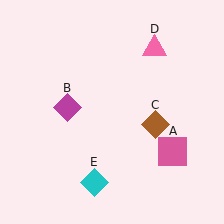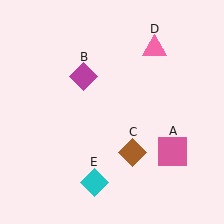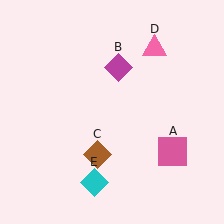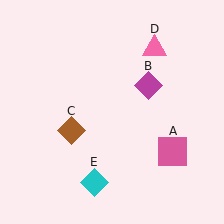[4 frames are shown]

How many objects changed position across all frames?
2 objects changed position: magenta diamond (object B), brown diamond (object C).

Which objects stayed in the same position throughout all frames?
Pink square (object A) and pink triangle (object D) and cyan diamond (object E) remained stationary.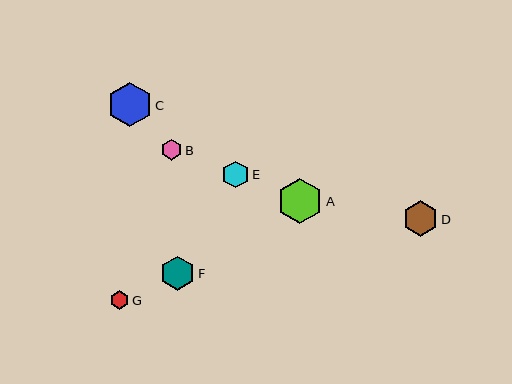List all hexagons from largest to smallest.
From largest to smallest: A, C, D, F, E, B, G.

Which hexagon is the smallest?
Hexagon G is the smallest with a size of approximately 19 pixels.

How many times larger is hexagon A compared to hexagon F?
Hexagon A is approximately 1.3 times the size of hexagon F.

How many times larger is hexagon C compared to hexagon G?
Hexagon C is approximately 2.4 times the size of hexagon G.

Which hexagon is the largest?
Hexagon A is the largest with a size of approximately 45 pixels.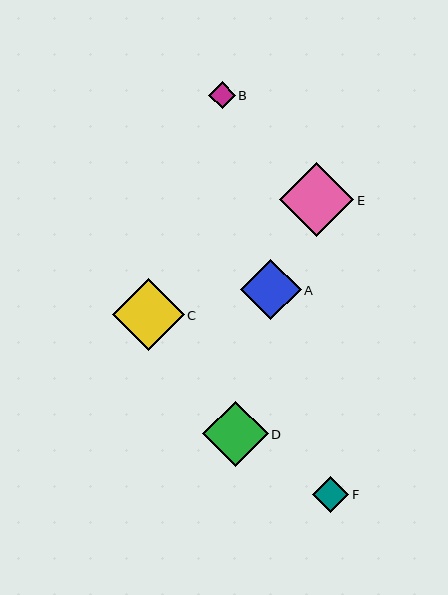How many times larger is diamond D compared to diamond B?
Diamond D is approximately 2.5 times the size of diamond B.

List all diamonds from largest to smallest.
From largest to smallest: E, C, D, A, F, B.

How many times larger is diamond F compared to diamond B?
Diamond F is approximately 1.4 times the size of diamond B.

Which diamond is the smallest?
Diamond B is the smallest with a size of approximately 26 pixels.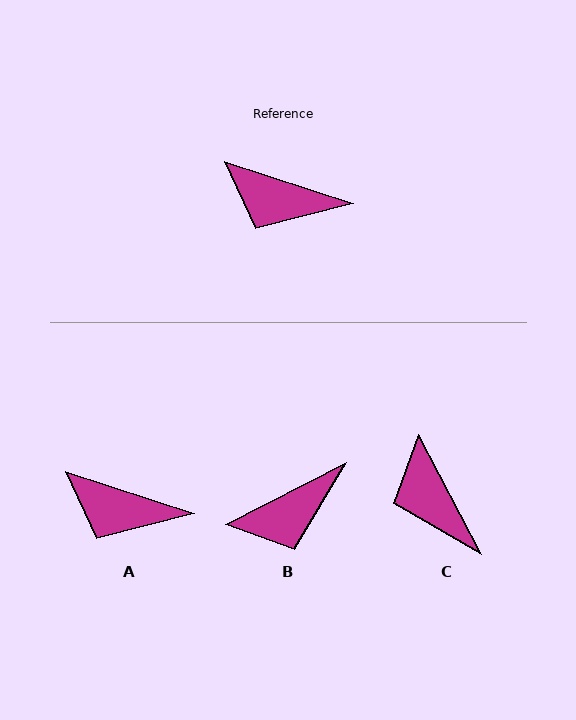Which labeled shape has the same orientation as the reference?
A.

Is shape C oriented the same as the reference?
No, it is off by about 44 degrees.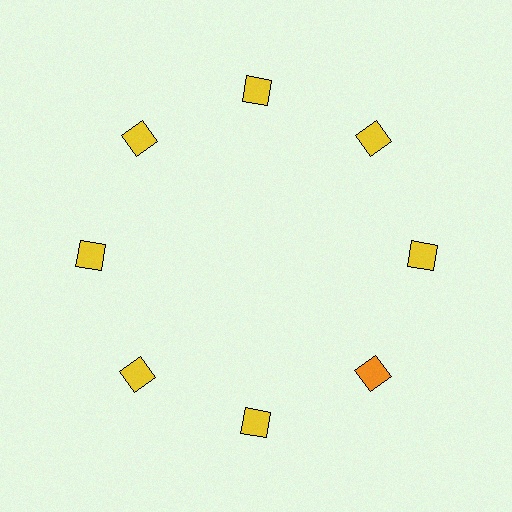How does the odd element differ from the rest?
It has a different color: orange instead of yellow.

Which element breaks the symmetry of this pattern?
The orange diamond at roughly the 4 o'clock position breaks the symmetry. All other shapes are yellow diamonds.